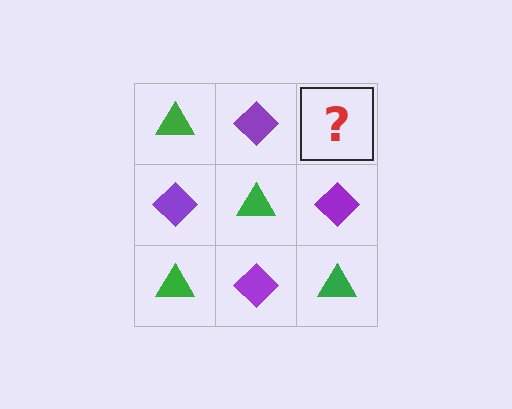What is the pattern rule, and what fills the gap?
The rule is that it alternates green triangle and purple diamond in a checkerboard pattern. The gap should be filled with a green triangle.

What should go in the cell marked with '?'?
The missing cell should contain a green triangle.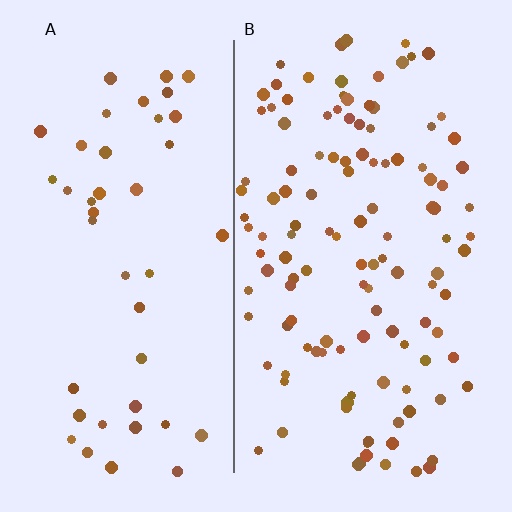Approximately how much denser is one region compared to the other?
Approximately 2.7× — region B over region A.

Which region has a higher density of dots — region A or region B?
B (the right).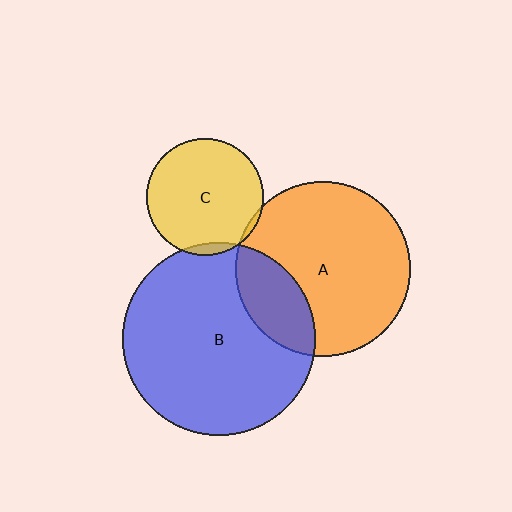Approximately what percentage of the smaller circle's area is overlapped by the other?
Approximately 25%.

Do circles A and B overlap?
Yes.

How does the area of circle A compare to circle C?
Approximately 2.2 times.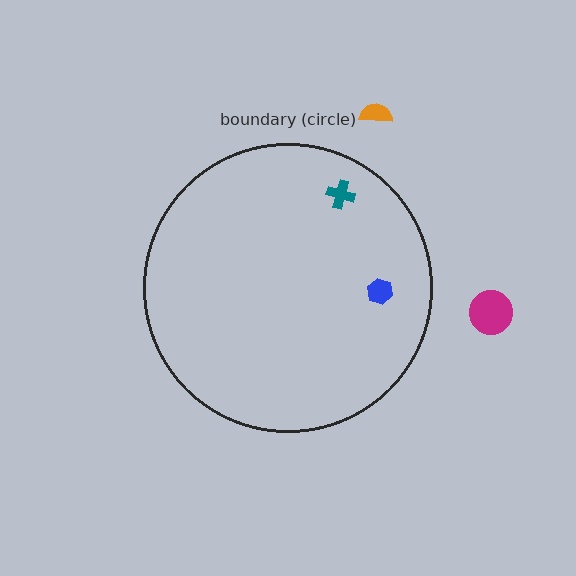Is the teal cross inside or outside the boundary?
Inside.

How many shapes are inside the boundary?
2 inside, 2 outside.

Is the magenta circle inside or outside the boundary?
Outside.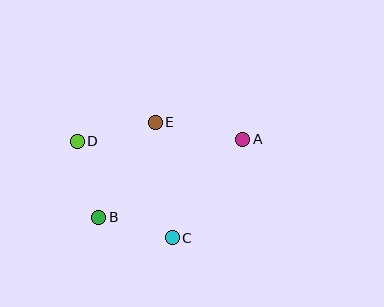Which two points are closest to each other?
Points B and C are closest to each other.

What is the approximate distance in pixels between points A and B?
The distance between A and B is approximately 164 pixels.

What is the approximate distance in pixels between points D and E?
The distance between D and E is approximately 80 pixels.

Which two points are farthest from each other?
Points A and D are farthest from each other.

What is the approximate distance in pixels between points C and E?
The distance between C and E is approximately 117 pixels.